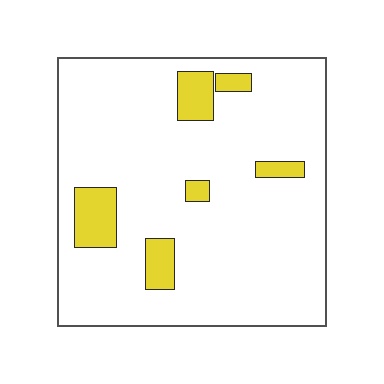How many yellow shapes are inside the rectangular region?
6.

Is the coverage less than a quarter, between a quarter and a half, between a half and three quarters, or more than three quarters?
Less than a quarter.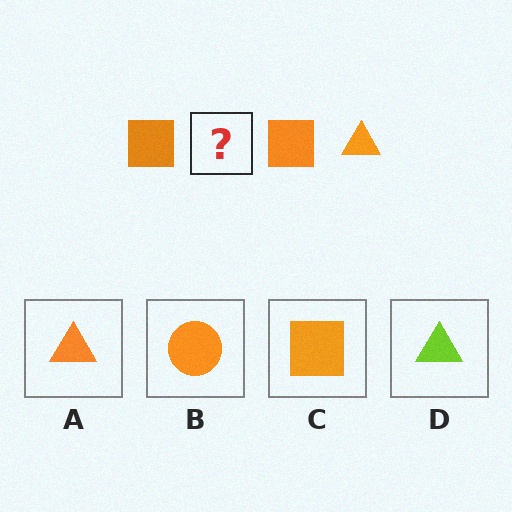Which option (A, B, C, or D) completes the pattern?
A.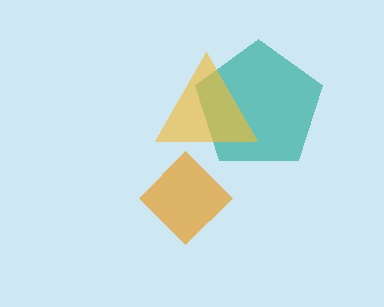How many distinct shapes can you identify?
There are 3 distinct shapes: an orange diamond, a teal pentagon, a yellow triangle.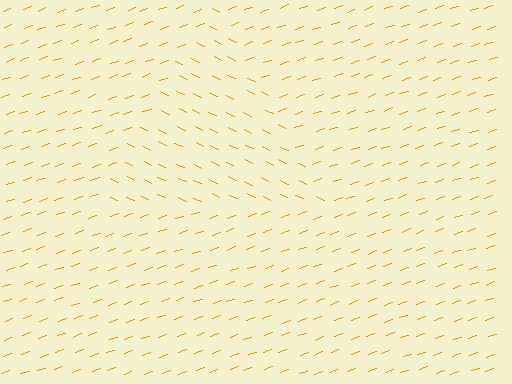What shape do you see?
I see a triangle.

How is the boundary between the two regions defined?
The boundary is defined purely by a change in line orientation (approximately 45 degrees difference). All lines are the same color and thickness.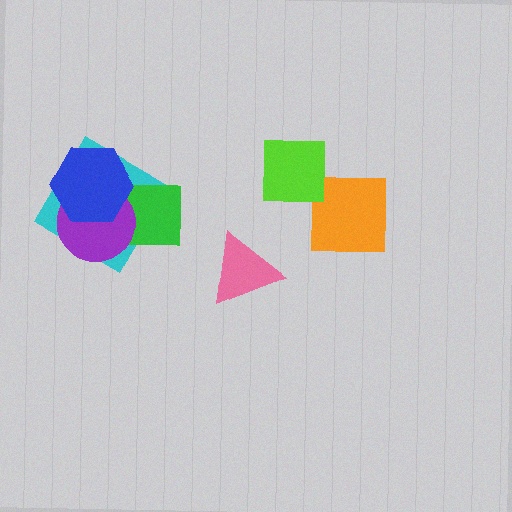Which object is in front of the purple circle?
The blue hexagon is in front of the purple circle.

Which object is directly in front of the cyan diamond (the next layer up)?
The green rectangle is directly in front of the cyan diamond.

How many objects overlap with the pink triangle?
0 objects overlap with the pink triangle.